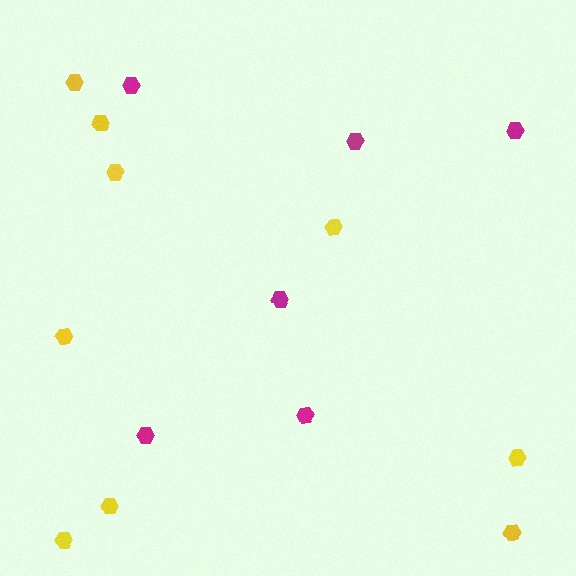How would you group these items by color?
There are 2 groups: one group of yellow hexagons (9) and one group of magenta hexagons (6).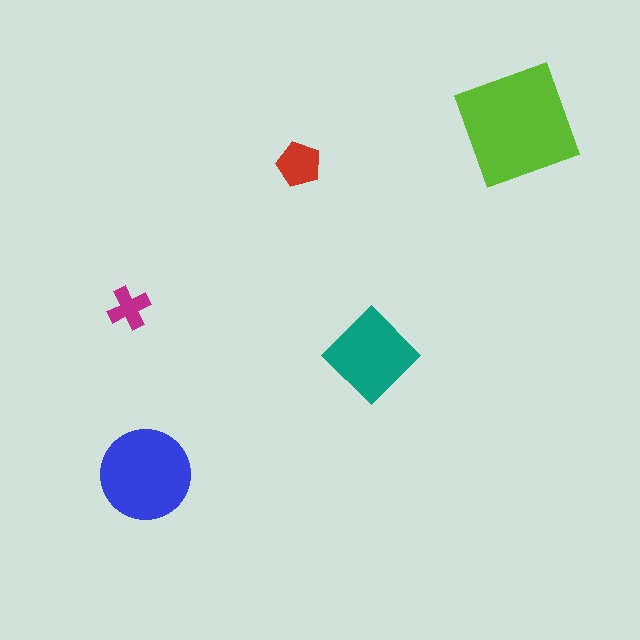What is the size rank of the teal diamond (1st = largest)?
3rd.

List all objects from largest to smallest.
The lime square, the blue circle, the teal diamond, the red pentagon, the magenta cross.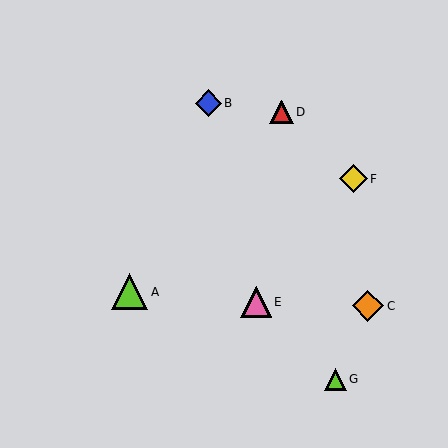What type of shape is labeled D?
Shape D is a red triangle.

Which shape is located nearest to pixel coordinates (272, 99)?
The red triangle (labeled D) at (281, 112) is nearest to that location.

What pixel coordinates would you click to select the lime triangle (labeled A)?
Click at (130, 292) to select the lime triangle A.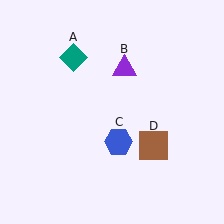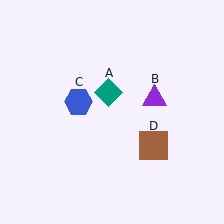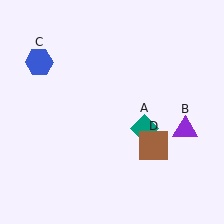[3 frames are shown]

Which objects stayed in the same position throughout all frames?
Brown square (object D) remained stationary.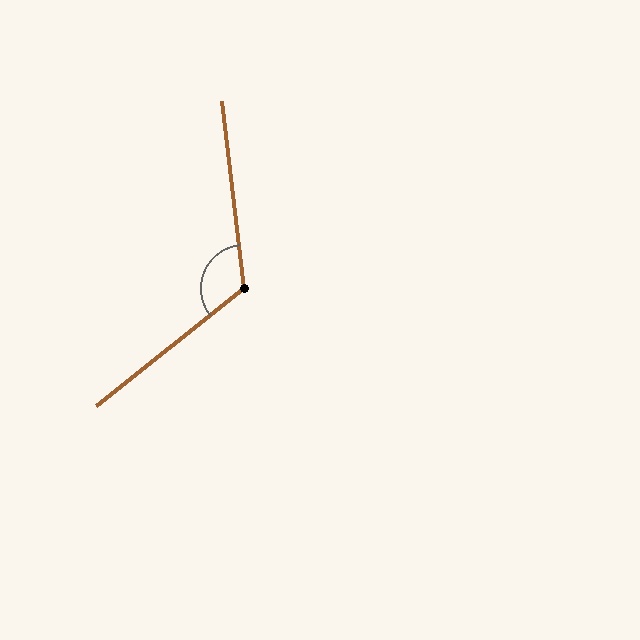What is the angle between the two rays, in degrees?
Approximately 122 degrees.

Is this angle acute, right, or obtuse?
It is obtuse.